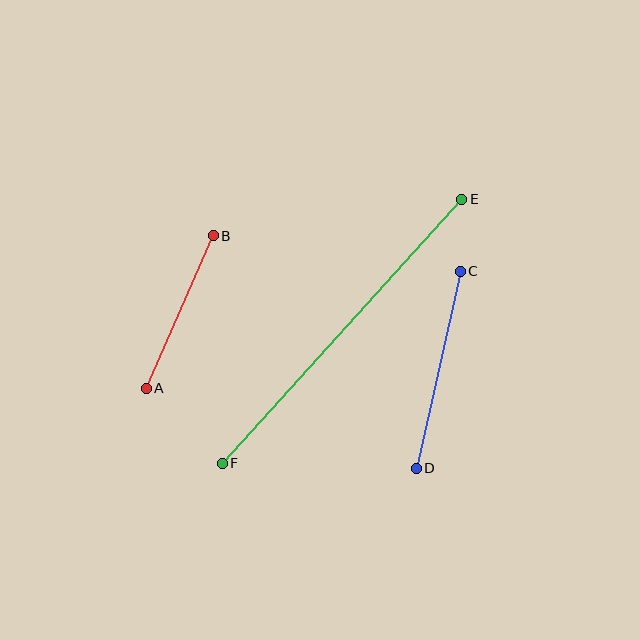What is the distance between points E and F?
The distance is approximately 357 pixels.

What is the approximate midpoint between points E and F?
The midpoint is at approximately (342, 331) pixels.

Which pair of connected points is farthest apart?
Points E and F are farthest apart.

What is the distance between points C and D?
The distance is approximately 202 pixels.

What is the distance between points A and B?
The distance is approximately 167 pixels.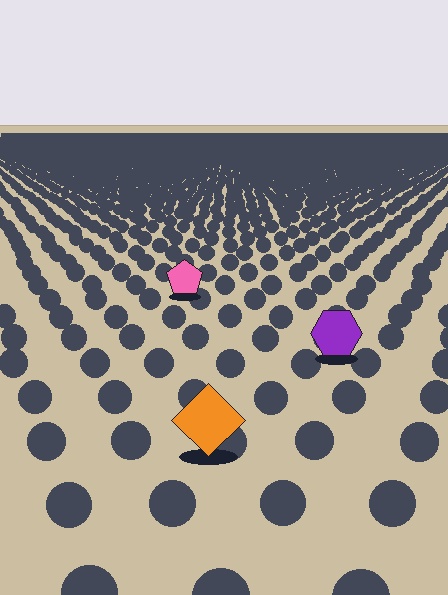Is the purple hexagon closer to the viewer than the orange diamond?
No. The orange diamond is closer — you can tell from the texture gradient: the ground texture is coarser near it.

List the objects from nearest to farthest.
From nearest to farthest: the orange diamond, the purple hexagon, the pink pentagon.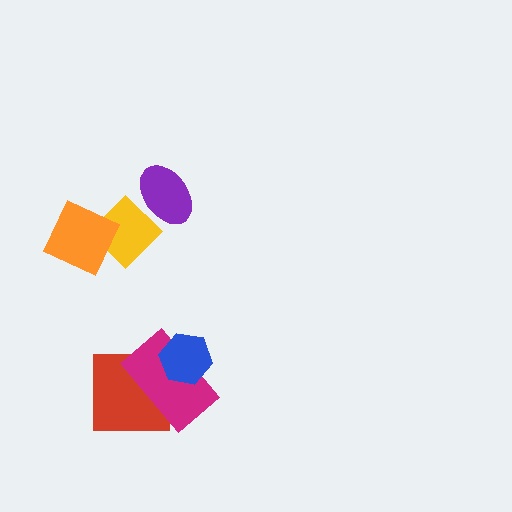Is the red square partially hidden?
Yes, it is partially covered by another shape.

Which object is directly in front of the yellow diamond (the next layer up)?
The orange diamond is directly in front of the yellow diamond.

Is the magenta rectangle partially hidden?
Yes, it is partially covered by another shape.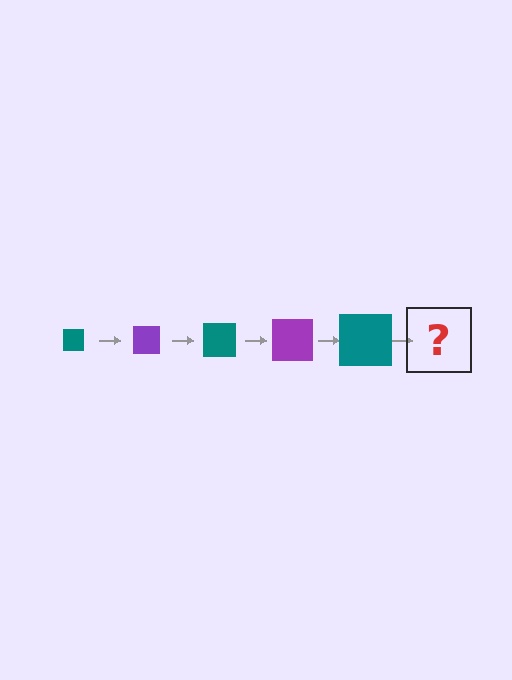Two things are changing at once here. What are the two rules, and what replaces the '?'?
The two rules are that the square grows larger each step and the color cycles through teal and purple. The '?' should be a purple square, larger than the previous one.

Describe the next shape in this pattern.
It should be a purple square, larger than the previous one.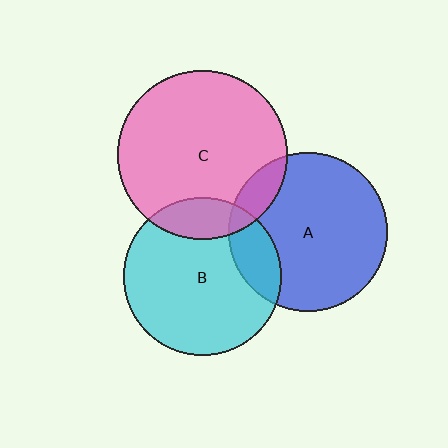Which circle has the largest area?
Circle C (pink).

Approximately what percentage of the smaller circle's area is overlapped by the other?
Approximately 10%.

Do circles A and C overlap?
Yes.